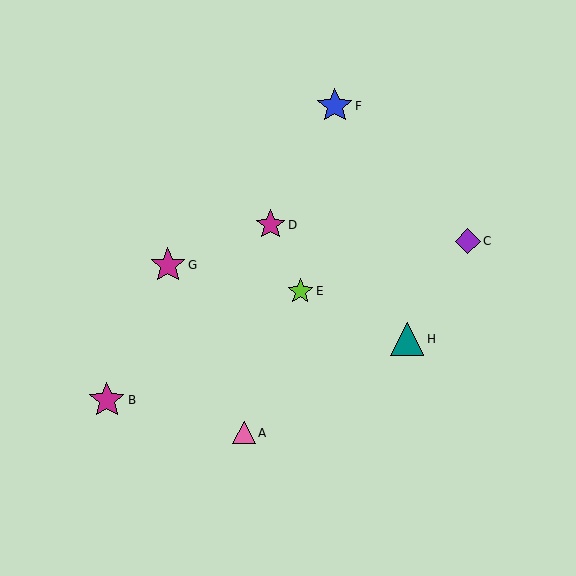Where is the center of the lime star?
The center of the lime star is at (300, 291).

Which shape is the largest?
The magenta star (labeled B) is the largest.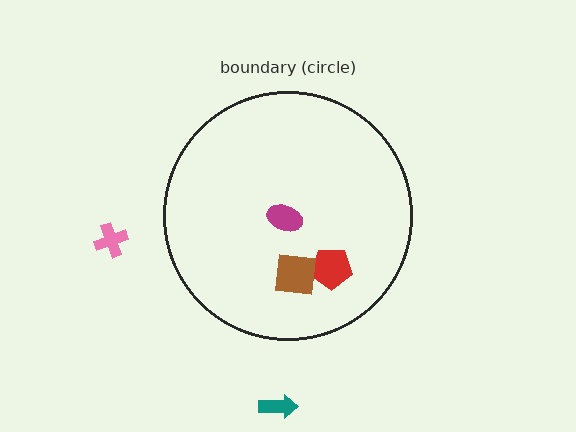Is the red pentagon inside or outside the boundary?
Inside.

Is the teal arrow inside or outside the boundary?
Outside.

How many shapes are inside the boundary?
3 inside, 2 outside.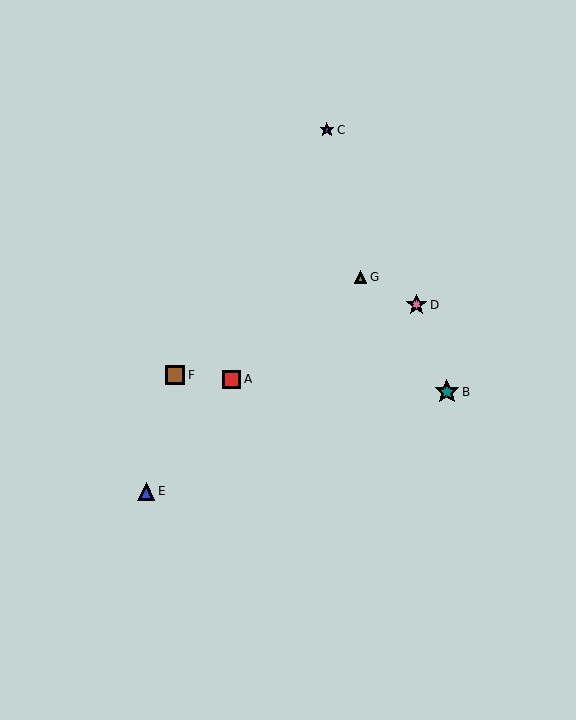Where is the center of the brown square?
The center of the brown square is at (175, 375).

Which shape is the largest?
The teal star (labeled B) is the largest.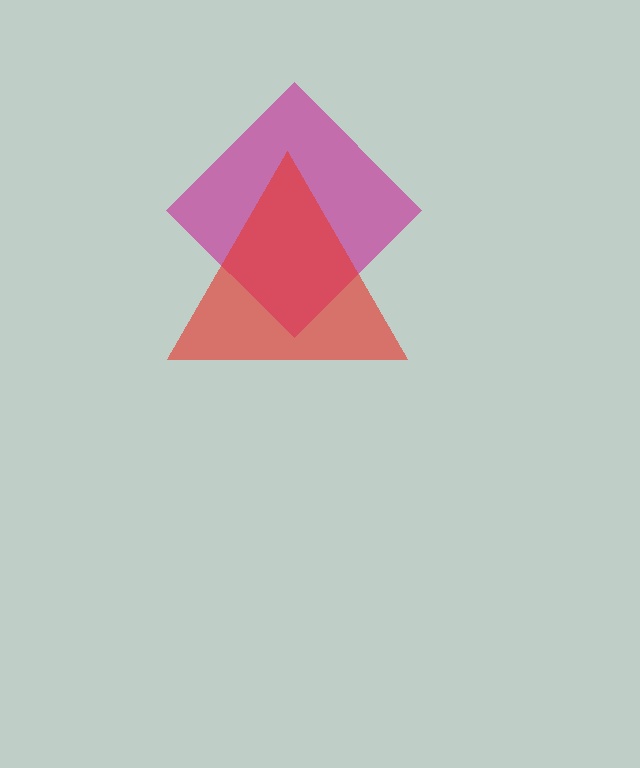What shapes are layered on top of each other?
The layered shapes are: a magenta diamond, a red triangle.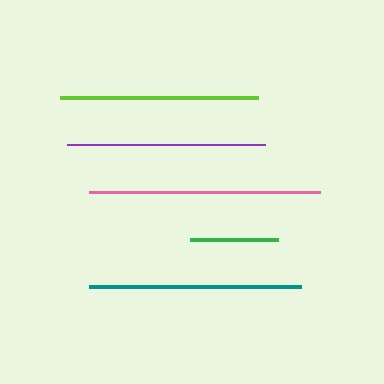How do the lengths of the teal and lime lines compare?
The teal and lime lines are approximately the same length.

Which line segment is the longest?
The pink line is the longest at approximately 231 pixels.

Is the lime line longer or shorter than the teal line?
The teal line is longer than the lime line.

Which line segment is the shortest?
The green line is the shortest at approximately 89 pixels.